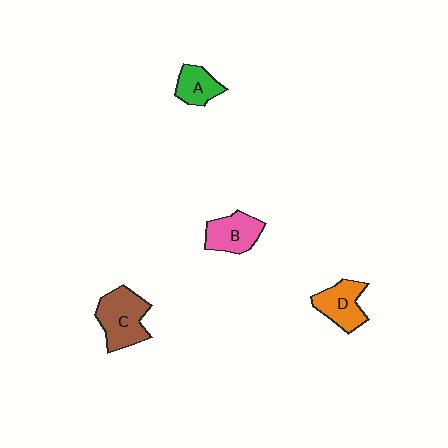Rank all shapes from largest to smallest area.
From largest to smallest: C (brown), D (orange), B (pink), A (green).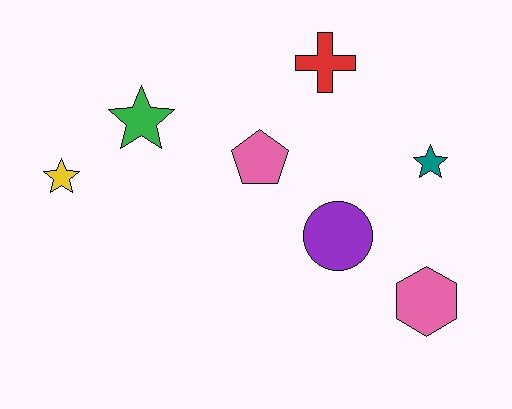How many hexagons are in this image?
There is 1 hexagon.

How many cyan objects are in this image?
There are no cyan objects.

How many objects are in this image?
There are 7 objects.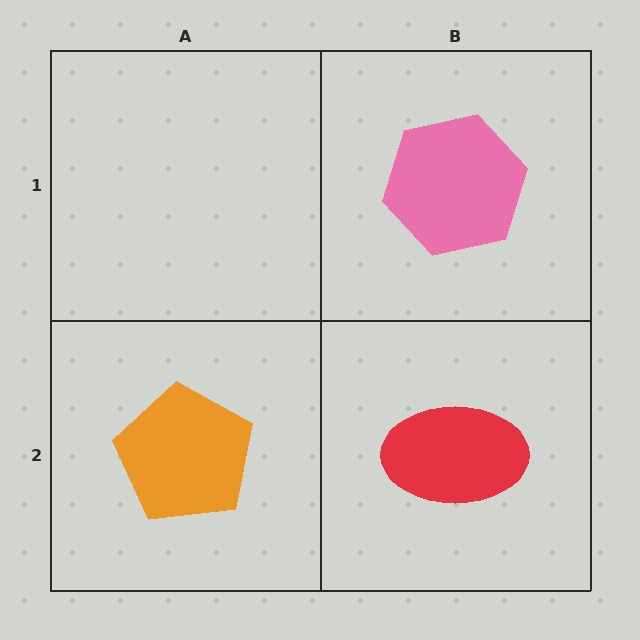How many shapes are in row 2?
2 shapes.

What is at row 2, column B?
A red ellipse.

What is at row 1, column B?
A pink hexagon.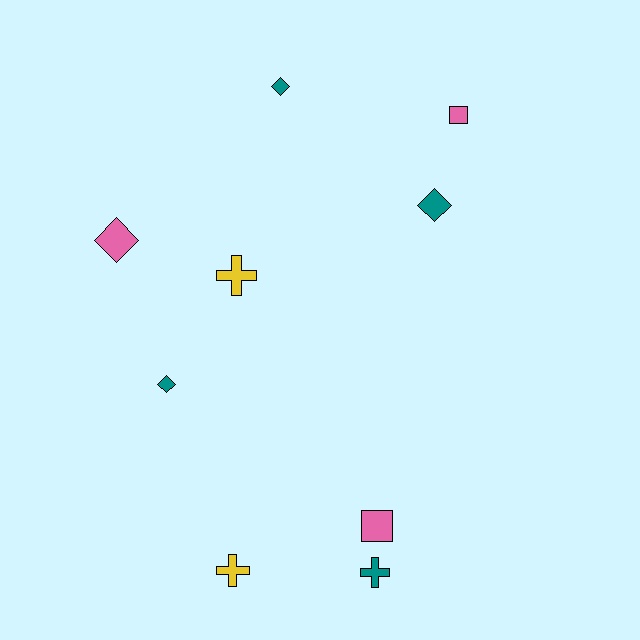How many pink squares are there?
There are 2 pink squares.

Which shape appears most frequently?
Diamond, with 4 objects.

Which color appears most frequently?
Teal, with 4 objects.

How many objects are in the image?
There are 9 objects.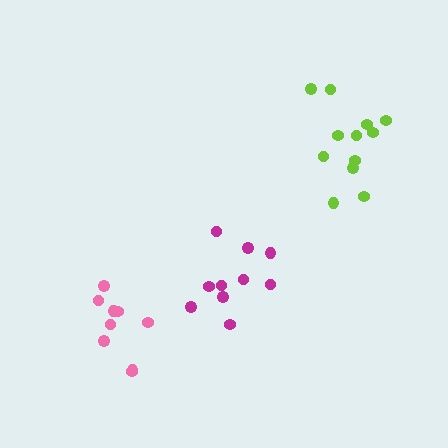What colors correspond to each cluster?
The clusters are colored: lime, magenta, pink.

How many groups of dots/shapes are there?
There are 3 groups.